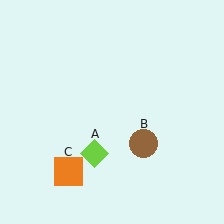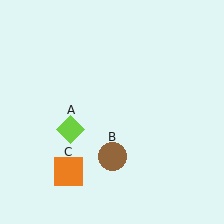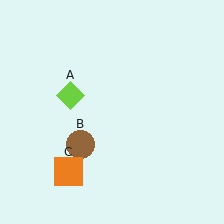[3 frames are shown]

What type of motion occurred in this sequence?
The lime diamond (object A), brown circle (object B) rotated clockwise around the center of the scene.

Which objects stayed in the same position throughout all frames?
Orange square (object C) remained stationary.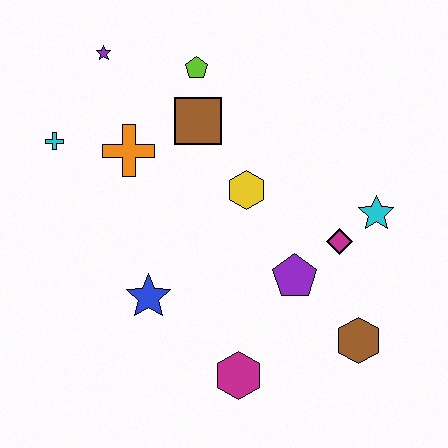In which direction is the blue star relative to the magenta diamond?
The blue star is to the left of the magenta diamond.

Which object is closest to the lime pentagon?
The brown square is closest to the lime pentagon.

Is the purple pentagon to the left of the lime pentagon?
No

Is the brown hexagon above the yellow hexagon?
No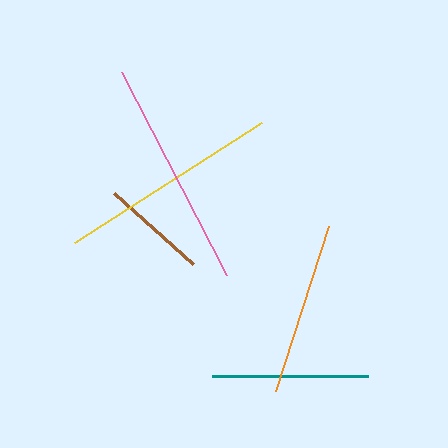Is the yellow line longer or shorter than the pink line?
The pink line is longer than the yellow line.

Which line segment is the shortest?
The brown line is the shortest at approximately 106 pixels.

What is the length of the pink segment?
The pink segment is approximately 229 pixels long.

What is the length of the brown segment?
The brown segment is approximately 106 pixels long.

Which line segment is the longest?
The pink line is the longest at approximately 229 pixels.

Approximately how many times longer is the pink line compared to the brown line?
The pink line is approximately 2.2 times the length of the brown line.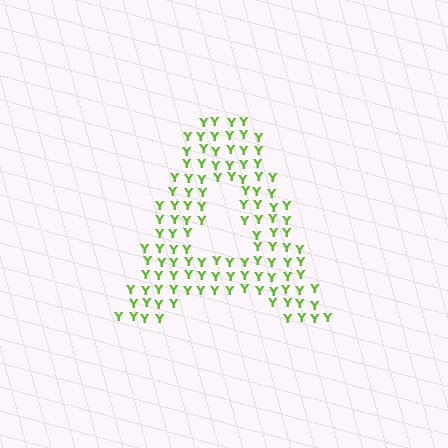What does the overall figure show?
The overall figure shows the letter A.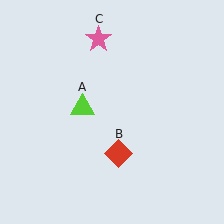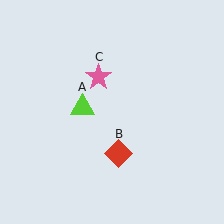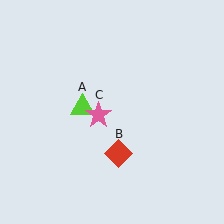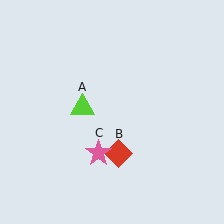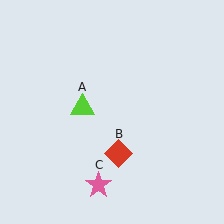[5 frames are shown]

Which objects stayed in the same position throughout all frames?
Lime triangle (object A) and red diamond (object B) remained stationary.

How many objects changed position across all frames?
1 object changed position: pink star (object C).